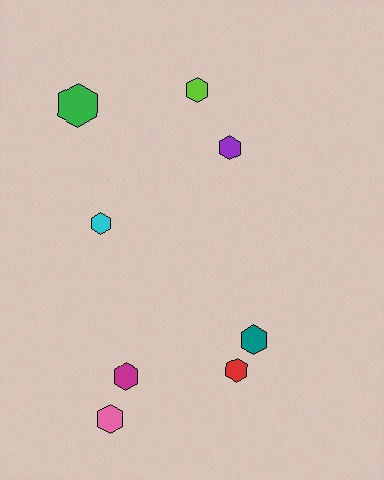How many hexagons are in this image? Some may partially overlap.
There are 8 hexagons.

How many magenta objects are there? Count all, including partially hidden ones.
There is 1 magenta object.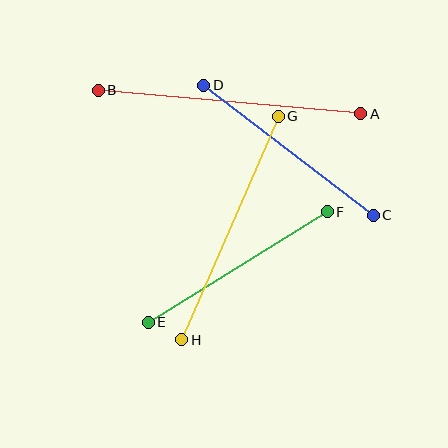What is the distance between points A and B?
The distance is approximately 263 pixels.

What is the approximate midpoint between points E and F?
The midpoint is at approximately (238, 267) pixels.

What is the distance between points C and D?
The distance is approximately 214 pixels.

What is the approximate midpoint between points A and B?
The midpoint is at approximately (229, 102) pixels.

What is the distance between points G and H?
The distance is approximately 243 pixels.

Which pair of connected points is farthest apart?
Points A and B are farthest apart.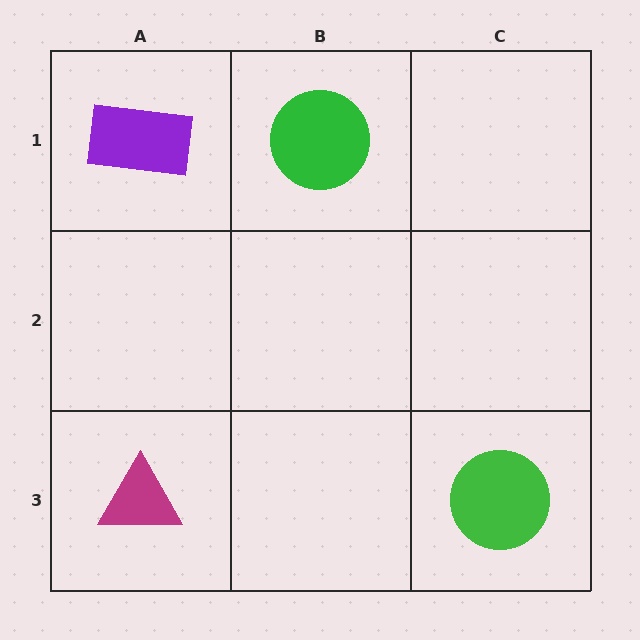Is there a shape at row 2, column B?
No, that cell is empty.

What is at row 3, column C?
A green circle.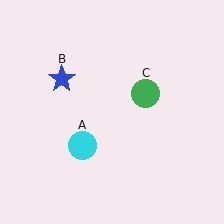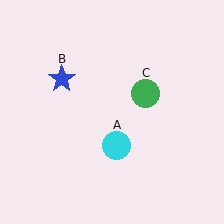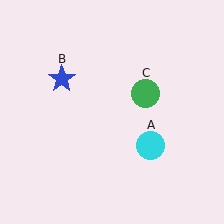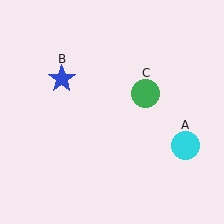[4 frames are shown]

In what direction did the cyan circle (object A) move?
The cyan circle (object A) moved right.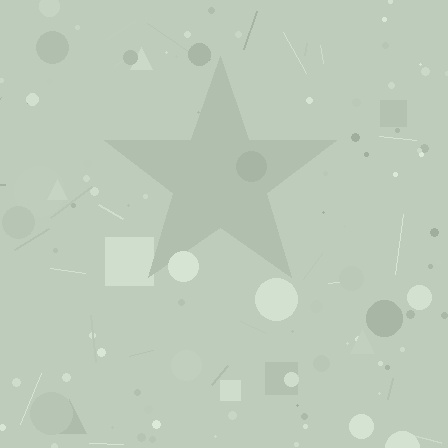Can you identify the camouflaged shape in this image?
The camouflaged shape is a star.